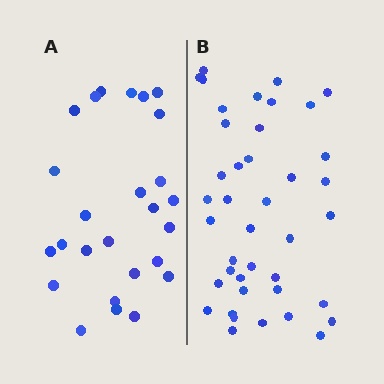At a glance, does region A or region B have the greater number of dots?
Region B (the right region) has more dots.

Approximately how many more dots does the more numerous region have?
Region B has approximately 15 more dots than region A.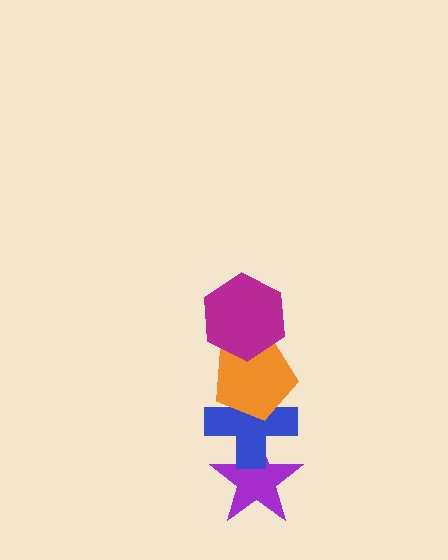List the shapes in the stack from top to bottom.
From top to bottom: the magenta hexagon, the orange pentagon, the blue cross, the purple star.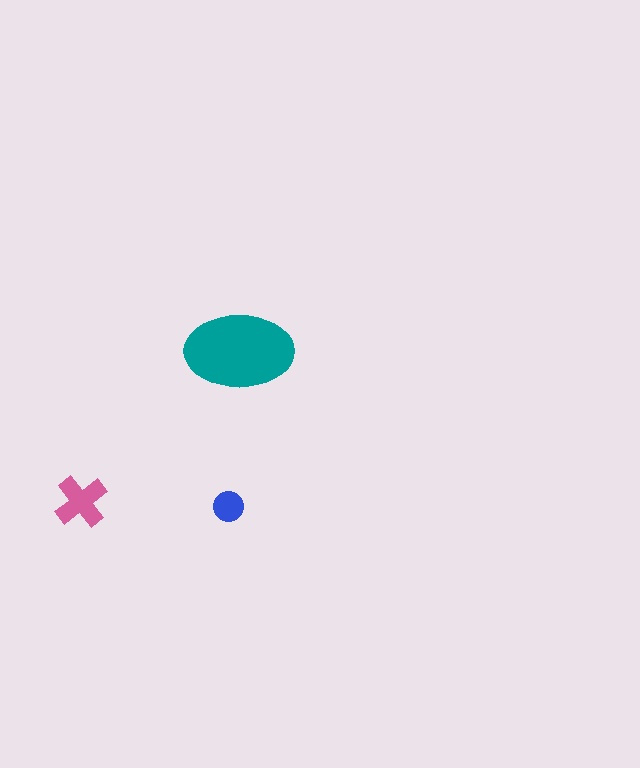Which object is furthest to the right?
The teal ellipse is rightmost.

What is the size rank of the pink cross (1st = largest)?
2nd.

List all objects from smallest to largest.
The blue circle, the pink cross, the teal ellipse.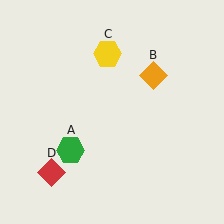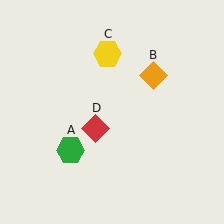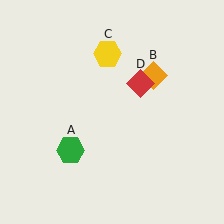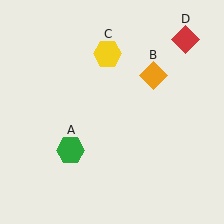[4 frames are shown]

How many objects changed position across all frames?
1 object changed position: red diamond (object D).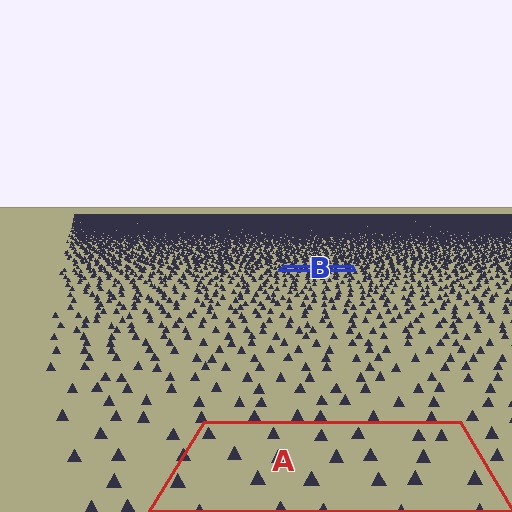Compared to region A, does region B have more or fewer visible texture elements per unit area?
Region B has more texture elements per unit area — they are packed more densely because it is farther away.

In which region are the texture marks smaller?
The texture marks are smaller in region B, because it is farther away.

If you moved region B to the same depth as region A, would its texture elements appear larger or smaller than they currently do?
They would appear larger. At a closer depth, the same texture elements are projected at a bigger on-screen size.